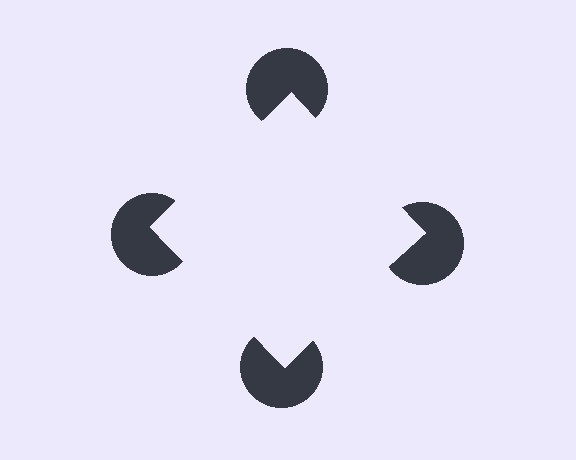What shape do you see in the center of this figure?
An illusory square — its edges are inferred from the aligned wedge cuts in the pac-man discs, not physically drawn.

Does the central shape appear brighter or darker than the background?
It typically appears slightly brighter than the background, even though no actual brightness change is drawn.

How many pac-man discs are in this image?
There are 4 — one at each vertex of the illusory square.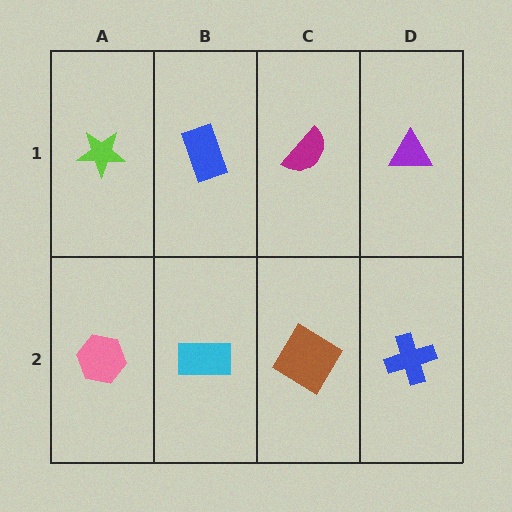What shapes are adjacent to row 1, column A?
A pink hexagon (row 2, column A), a blue rectangle (row 1, column B).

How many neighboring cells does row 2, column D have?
2.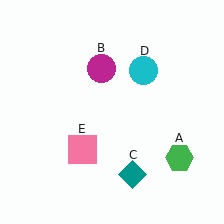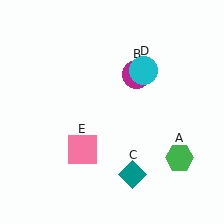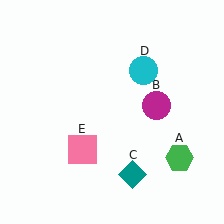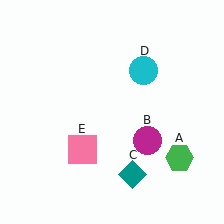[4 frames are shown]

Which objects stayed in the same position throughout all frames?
Green hexagon (object A) and teal diamond (object C) and cyan circle (object D) and pink square (object E) remained stationary.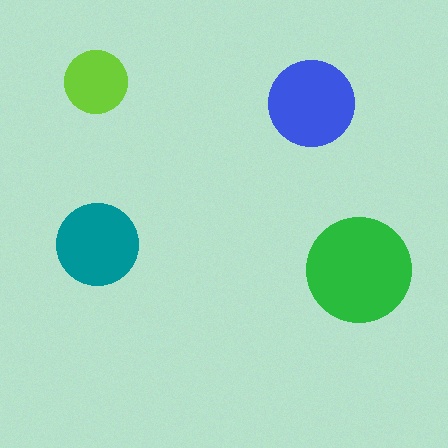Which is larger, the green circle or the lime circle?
The green one.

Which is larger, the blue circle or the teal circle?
The blue one.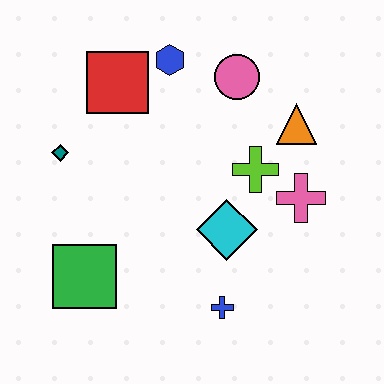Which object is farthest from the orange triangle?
The green square is farthest from the orange triangle.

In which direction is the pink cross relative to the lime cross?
The pink cross is to the right of the lime cross.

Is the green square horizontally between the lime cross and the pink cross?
No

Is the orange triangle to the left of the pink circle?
No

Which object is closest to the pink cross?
The lime cross is closest to the pink cross.